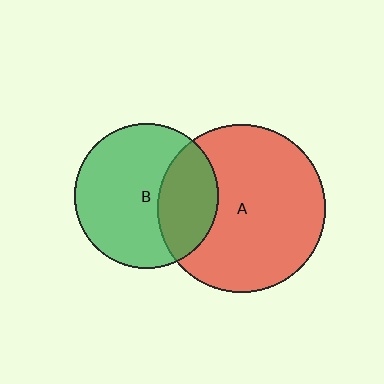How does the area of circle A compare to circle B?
Approximately 1.4 times.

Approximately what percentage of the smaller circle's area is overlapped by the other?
Approximately 30%.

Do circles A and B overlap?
Yes.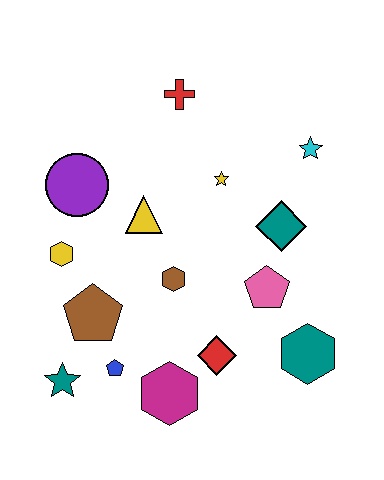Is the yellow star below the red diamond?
No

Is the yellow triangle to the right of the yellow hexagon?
Yes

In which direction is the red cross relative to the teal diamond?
The red cross is above the teal diamond.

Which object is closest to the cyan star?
The teal diamond is closest to the cyan star.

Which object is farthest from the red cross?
The teal star is farthest from the red cross.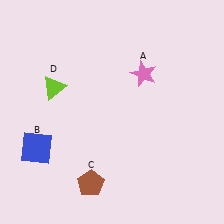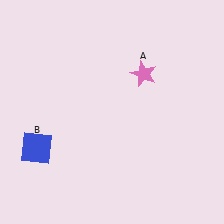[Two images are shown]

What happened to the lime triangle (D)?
The lime triangle (D) was removed in Image 2. It was in the top-left area of Image 1.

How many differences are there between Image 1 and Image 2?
There are 2 differences between the two images.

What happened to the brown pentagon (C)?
The brown pentagon (C) was removed in Image 2. It was in the bottom-left area of Image 1.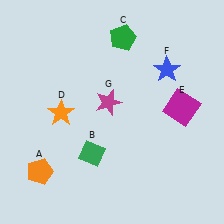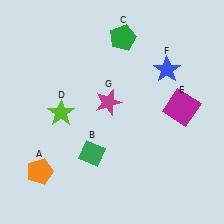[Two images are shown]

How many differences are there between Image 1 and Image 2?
There is 1 difference between the two images.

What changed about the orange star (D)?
In Image 1, D is orange. In Image 2, it changed to lime.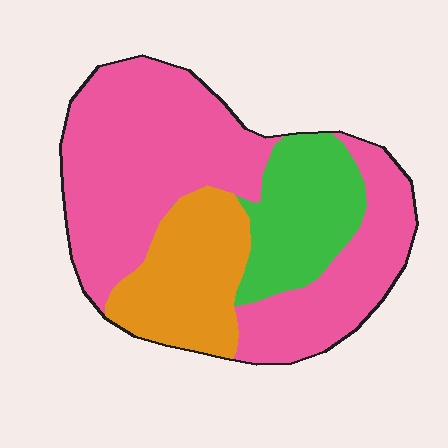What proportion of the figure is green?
Green takes up about one fifth (1/5) of the figure.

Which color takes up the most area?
Pink, at roughly 60%.